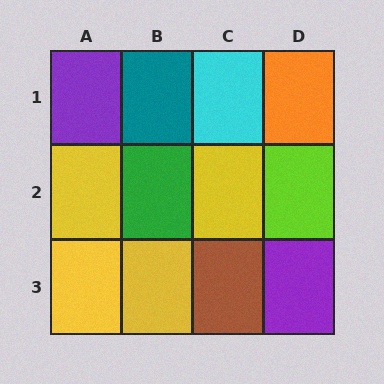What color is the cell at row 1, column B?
Teal.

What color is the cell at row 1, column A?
Purple.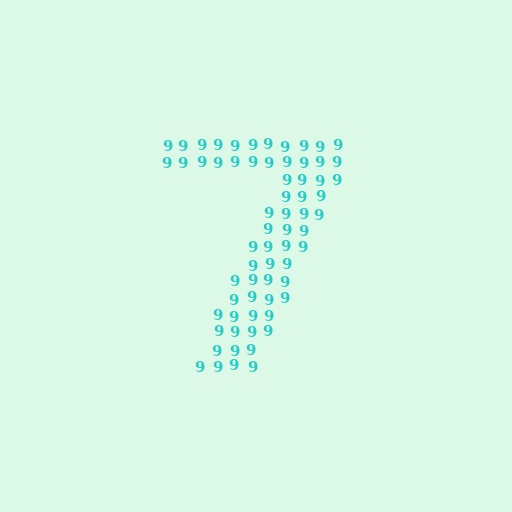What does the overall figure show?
The overall figure shows the digit 7.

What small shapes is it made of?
It is made of small digit 9's.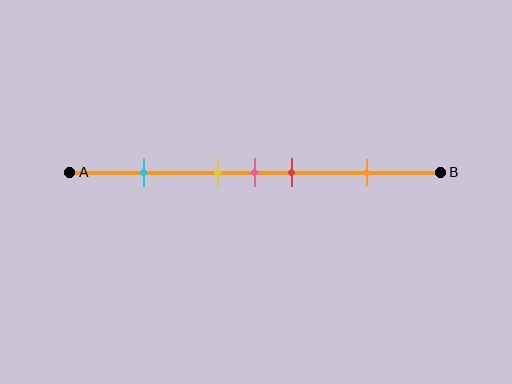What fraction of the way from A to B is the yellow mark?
The yellow mark is approximately 40% (0.4) of the way from A to B.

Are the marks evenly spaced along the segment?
No, the marks are not evenly spaced.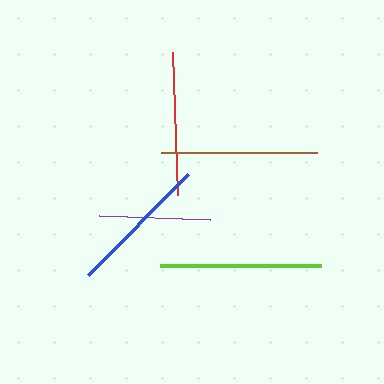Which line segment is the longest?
The lime line is the longest at approximately 160 pixels.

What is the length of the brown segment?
The brown segment is approximately 156 pixels long.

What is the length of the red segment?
The red segment is approximately 143 pixels long.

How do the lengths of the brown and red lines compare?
The brown and red lines are approximately the same length.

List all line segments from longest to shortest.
From longest to shortest: lime, brown, red, blue, purple.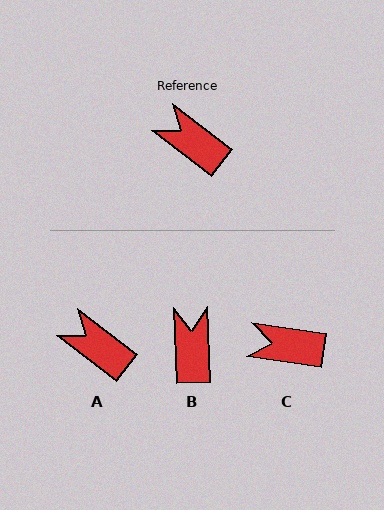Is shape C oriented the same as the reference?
No, it is off by about 30 degrees.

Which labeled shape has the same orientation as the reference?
A.